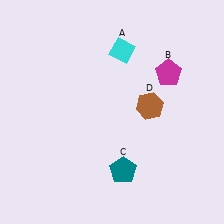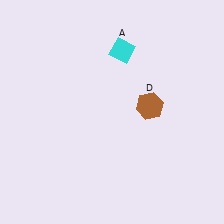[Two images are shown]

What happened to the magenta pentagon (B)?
The magenta pentagon (B) was removed in Image 2. It was in the top-right area of Image 1.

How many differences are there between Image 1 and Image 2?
There are 2 differences between the two images.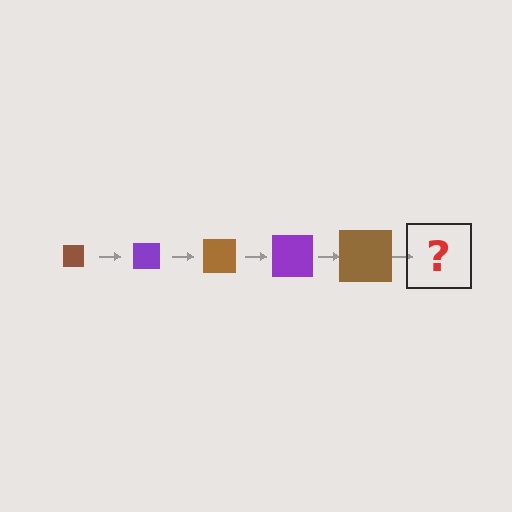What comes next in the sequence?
The next element should be a purple square, larger than the previous one.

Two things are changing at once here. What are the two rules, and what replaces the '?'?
The two rules are that the square grows larger each step and the color cycles through brown and purple. The '?' should be a purple square, larger than the previous one.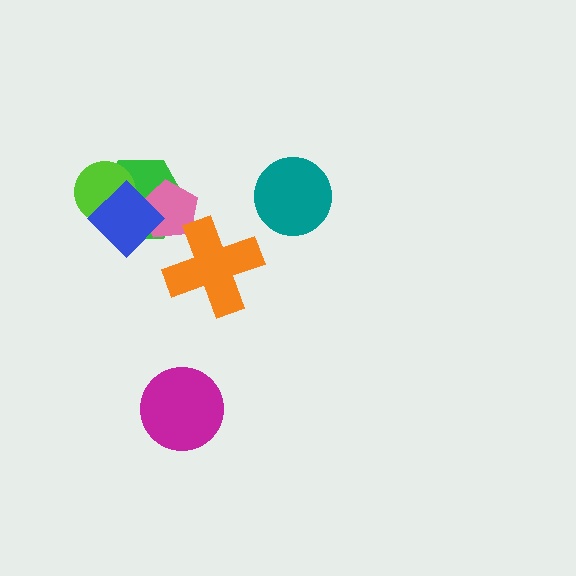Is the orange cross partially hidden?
No, no other shape covers it.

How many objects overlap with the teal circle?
0 objects overlap with the teal circle.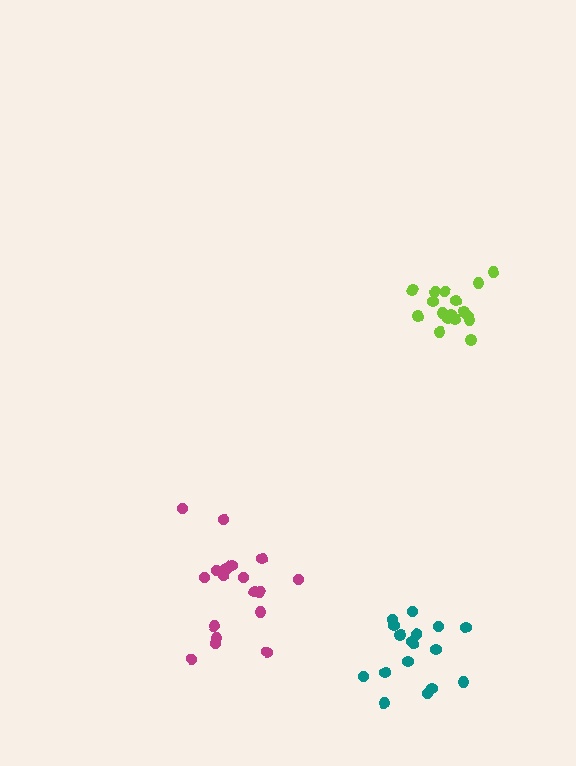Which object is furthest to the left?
The magenta cluster is leftmost.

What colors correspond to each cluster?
The clusters are colored: magenta, teal, lime.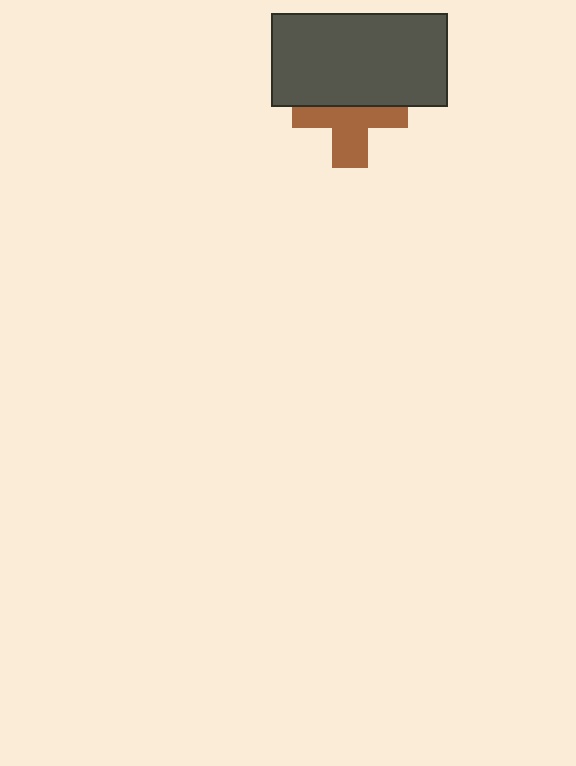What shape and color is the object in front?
The object in front is a dark gray rectangle.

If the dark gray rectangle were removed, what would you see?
You would see the complete brown cross.